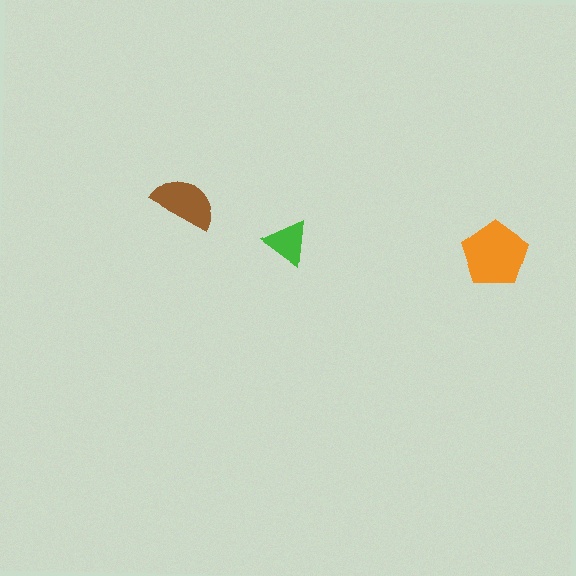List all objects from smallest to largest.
The green triangle, the brown semicircle, the orange pentagon.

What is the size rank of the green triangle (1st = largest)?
3rd.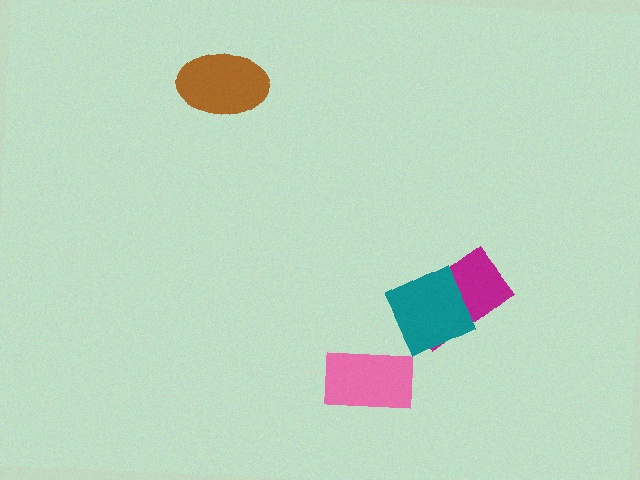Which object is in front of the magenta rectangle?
The teal diamond is in front of the magenta rectangle.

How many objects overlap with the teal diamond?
1 object overlaps with the teal diamond.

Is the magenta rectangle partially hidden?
Yes, it is partially covered by another shape.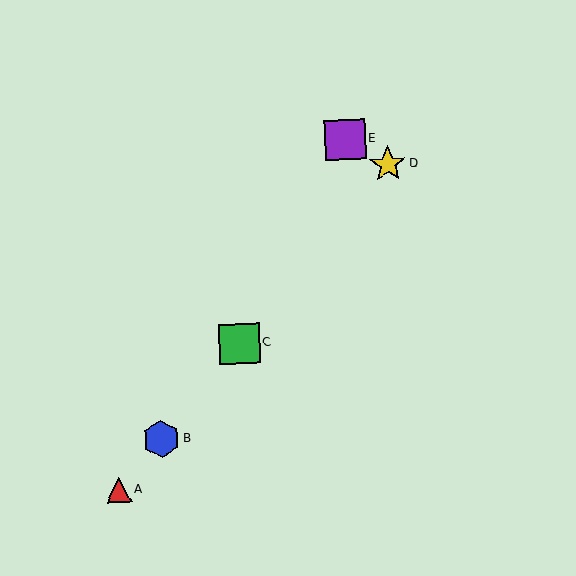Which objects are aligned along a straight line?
Objects A, B, C, D are aligned along a straight line.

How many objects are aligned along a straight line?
4 objects (A, B, C, D) are aligned along a straight line.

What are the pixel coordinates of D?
Object D is at (388, 164).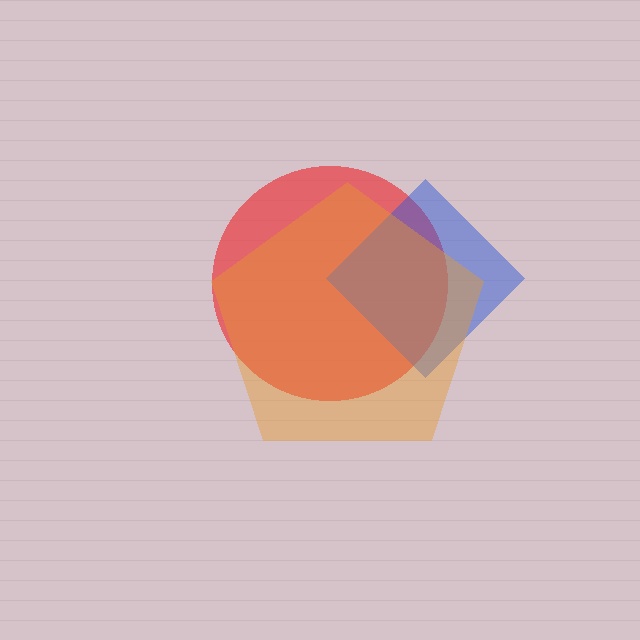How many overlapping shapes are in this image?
There are 3 overlapping shapes in the image.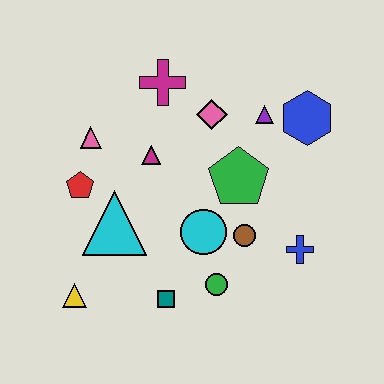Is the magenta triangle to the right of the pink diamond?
No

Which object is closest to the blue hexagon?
The purple triangle is closest to the blue hexagon.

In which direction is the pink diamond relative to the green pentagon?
The pink diamond is above the green pentagon.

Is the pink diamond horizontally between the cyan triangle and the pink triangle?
No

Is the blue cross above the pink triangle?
No